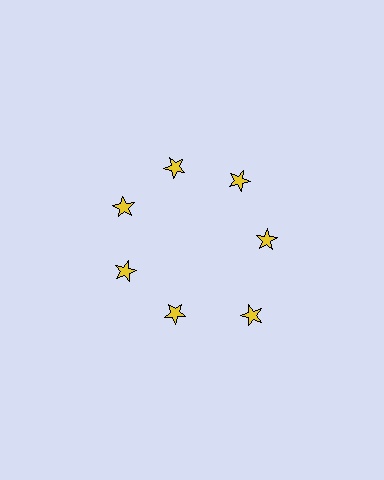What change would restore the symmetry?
The symmetry would be restored by moving it inward, back onto the ring so that all 7 stars sit at equal angles and equal distance from the center.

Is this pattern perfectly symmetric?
No. The 7 yellow stars are arranged in a ring, but one element near the 5 o'clock position is pushed outward from the center, breaking the 7-fold rotational symmetry.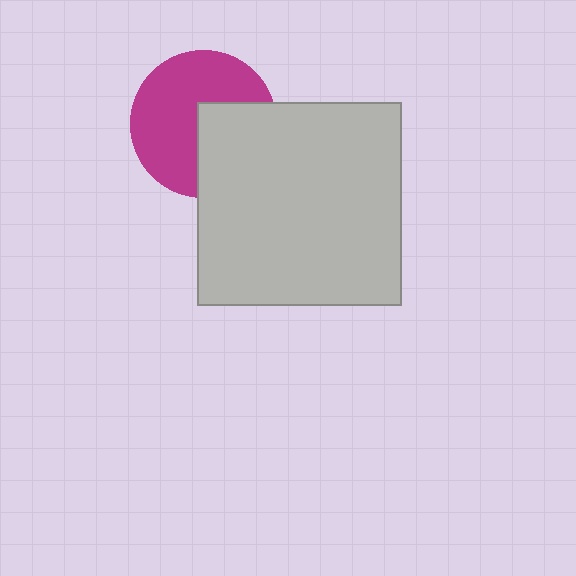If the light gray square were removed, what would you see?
You would see the complete magenta circle.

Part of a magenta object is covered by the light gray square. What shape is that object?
It is a circle.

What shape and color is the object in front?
The object in front is a light gray square.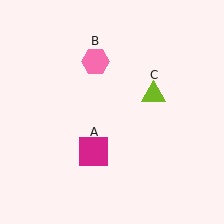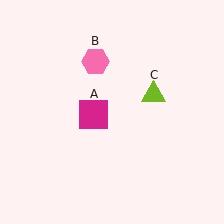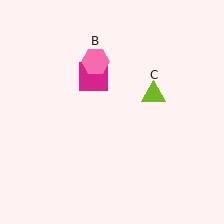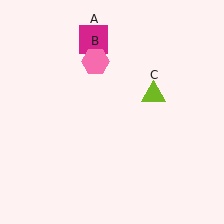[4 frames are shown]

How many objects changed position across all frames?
1 object changed position: magenta square (object A).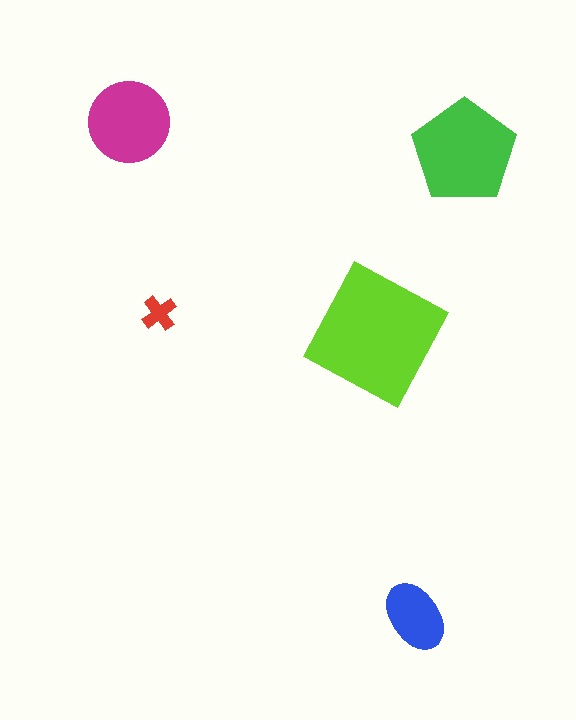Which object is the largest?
The lime square.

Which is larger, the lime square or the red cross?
The lime square.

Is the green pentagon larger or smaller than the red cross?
Larger.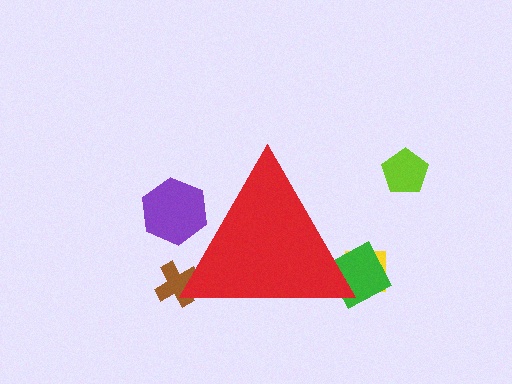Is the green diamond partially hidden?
Yes, the green diamond is partially hidden behind the red triangle.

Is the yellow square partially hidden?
Yes, the yellow square is partially hidden behind the red triangle.